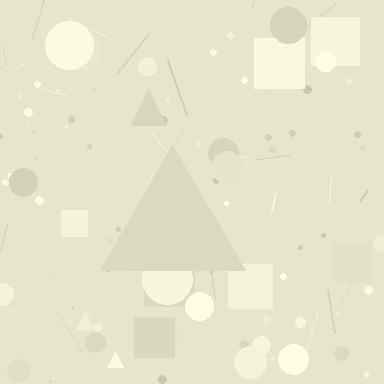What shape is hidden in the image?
A triangle is hidden in the image.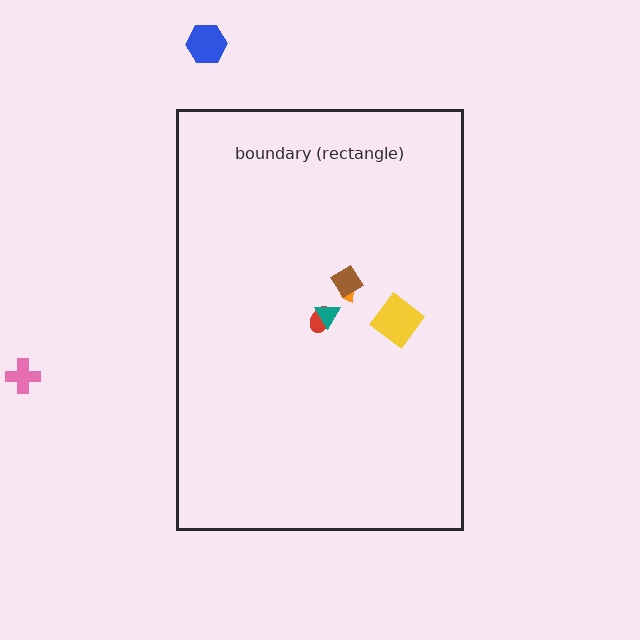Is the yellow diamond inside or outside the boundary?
Inside.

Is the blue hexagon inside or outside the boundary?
Outside.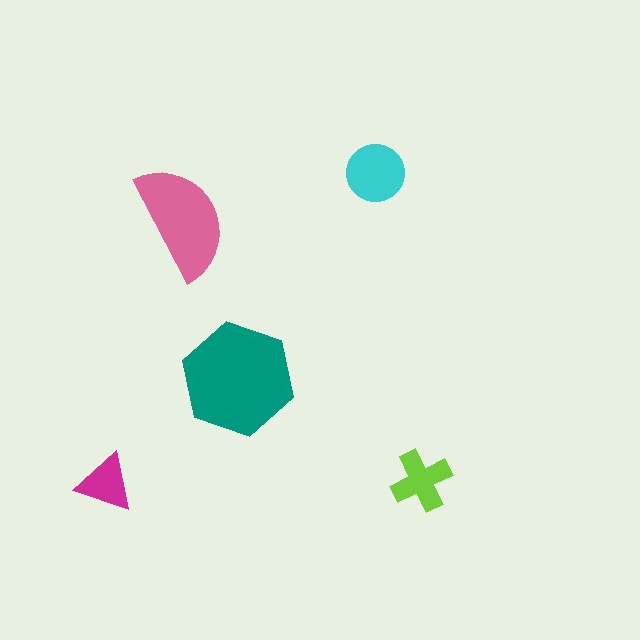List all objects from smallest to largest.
The magenta triangle, the lime cross, the cyan circle, the pink semicircle, the teal hexagon.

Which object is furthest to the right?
The lime cross is rightmost.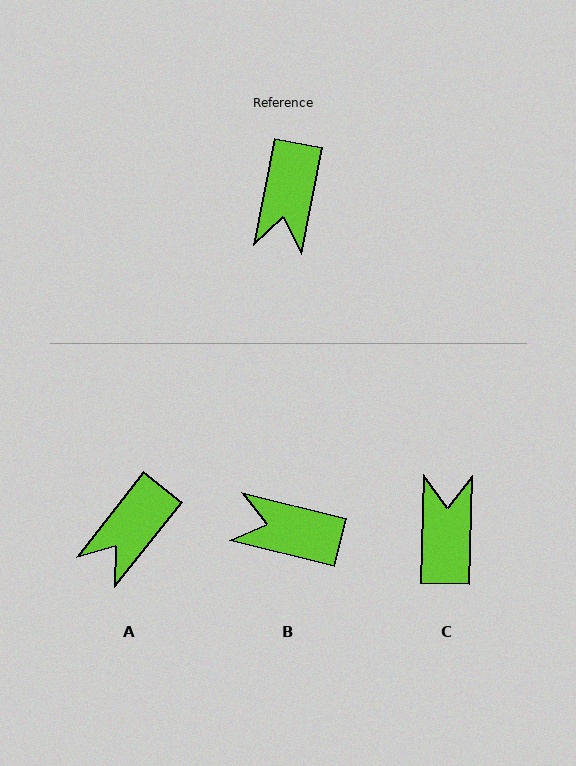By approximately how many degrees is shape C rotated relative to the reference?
Approximately 170 degrees clockwise.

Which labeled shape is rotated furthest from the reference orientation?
C, about 170 degrees away.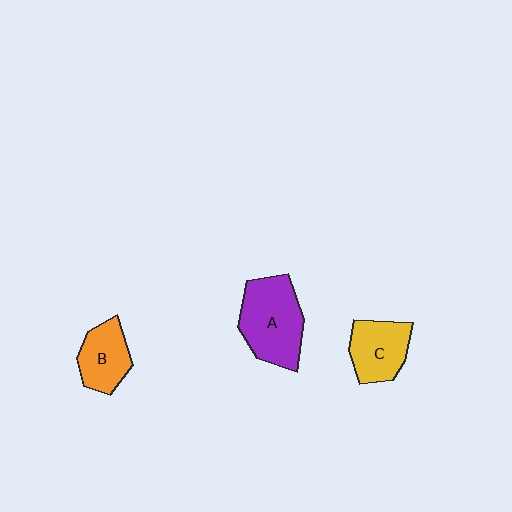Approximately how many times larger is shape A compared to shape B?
Approximately 1.6 times.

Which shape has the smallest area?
Shape B (orange).